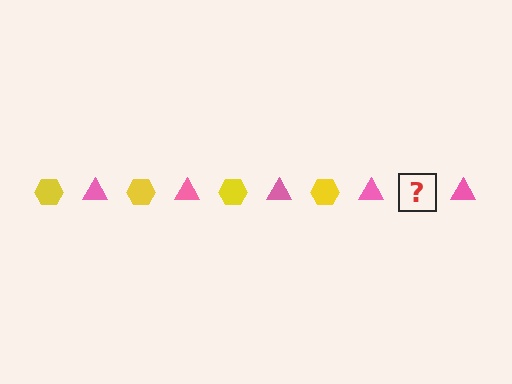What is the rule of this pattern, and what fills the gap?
The rule is that the pattern alternates between yellow hexagon and pink triangle. The gap should be filled with a yellow hexagon.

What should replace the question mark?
The question mark should be replaced with a yellow hexagon.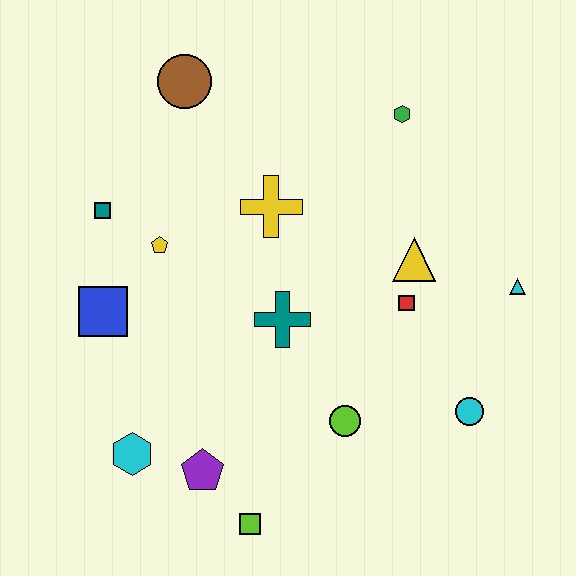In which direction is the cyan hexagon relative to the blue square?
The cyan hexagon is below the blue square.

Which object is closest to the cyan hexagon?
The purple pentagon is closest to the cyan hexagon.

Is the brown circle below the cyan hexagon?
No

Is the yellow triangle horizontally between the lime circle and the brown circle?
No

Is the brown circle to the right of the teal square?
Yes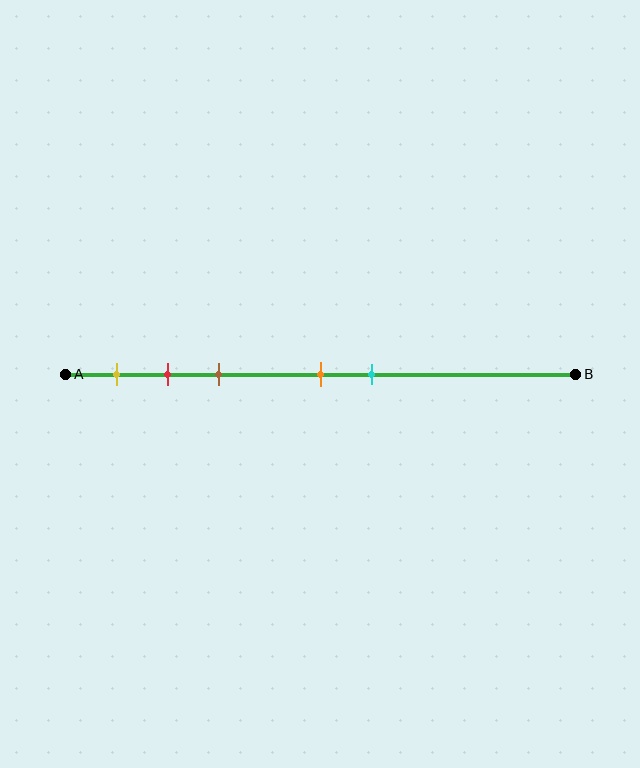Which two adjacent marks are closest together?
The red and brown marks are the closest adjacent pair.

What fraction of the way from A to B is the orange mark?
The orange mark is approximately 50% (0.5) of the way from A to B.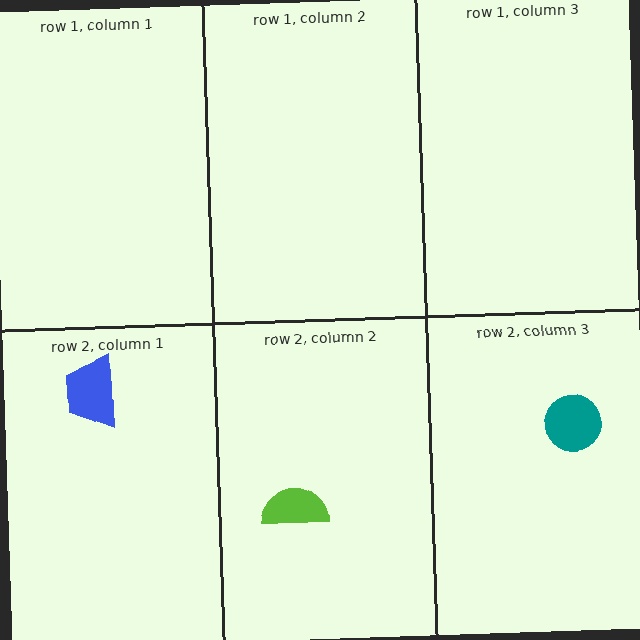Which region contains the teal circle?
The row 2, column 3 region.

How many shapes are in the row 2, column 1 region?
1.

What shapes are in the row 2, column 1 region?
The blue trapezoid.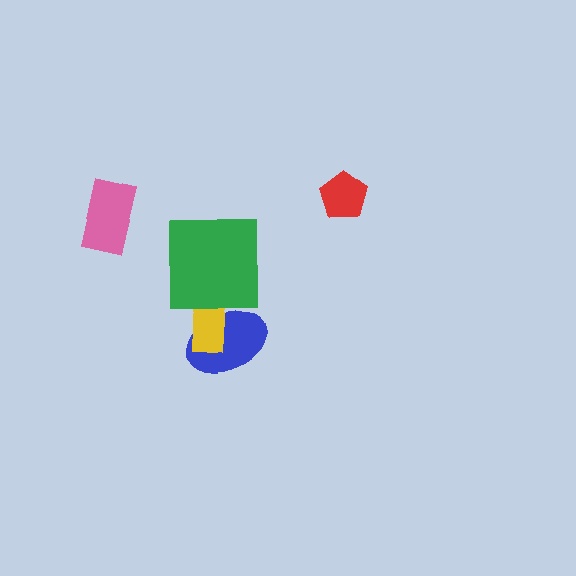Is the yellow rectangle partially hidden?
No, no other shape covers it.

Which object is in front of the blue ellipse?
The yellow rectangle is in front of the blue ellipse.